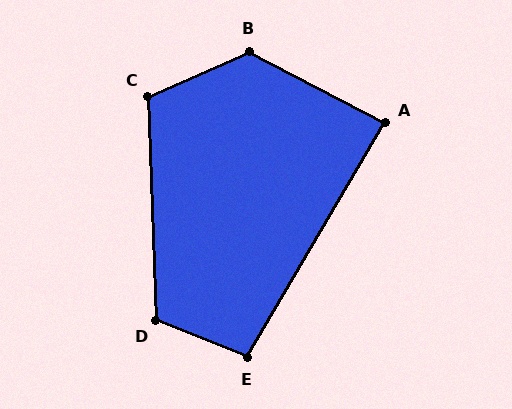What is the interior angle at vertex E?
Approximately 98 degrees (obtuse).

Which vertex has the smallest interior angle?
A, at approximately 87 degrees.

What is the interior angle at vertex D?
Approximately 114 degrees (obtuse).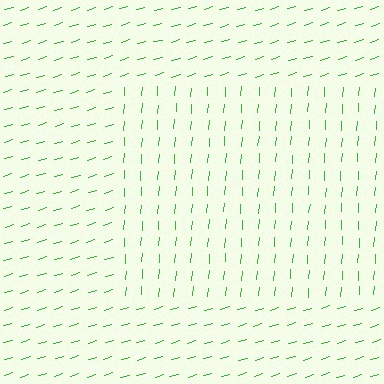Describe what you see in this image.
The image is filled with small green line segments. A rectangle region in the image has lines oriented differently from the surrounding lines, creating a visible texture boundary.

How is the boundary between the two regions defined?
The boundary is defined purely by a change in line orientation (approximately 69 degrees difference). All lines are the same color and thickness.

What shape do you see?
I see a rectangle.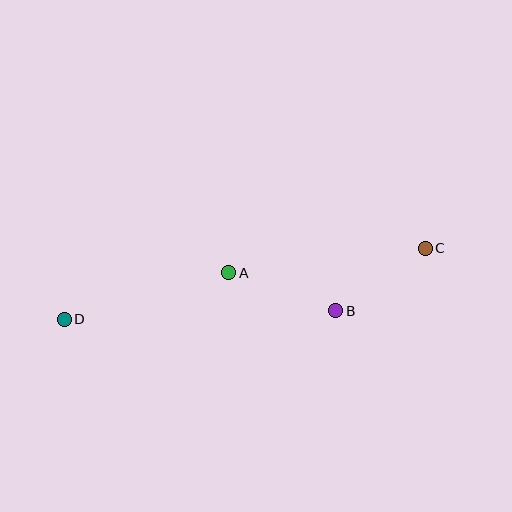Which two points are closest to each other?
Points B and C are closest to each other.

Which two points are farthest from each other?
Points C and D are farthest from each other.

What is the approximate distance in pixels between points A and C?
The distance between A and C is approximately 198 pixels.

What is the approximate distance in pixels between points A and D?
The distance between A and D is approximately 171 pixels.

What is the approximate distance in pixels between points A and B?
The distance between A and B is approximately 114 pixels.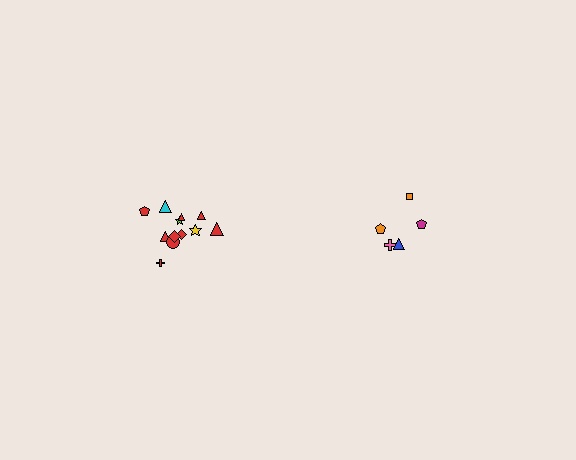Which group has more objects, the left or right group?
The left group.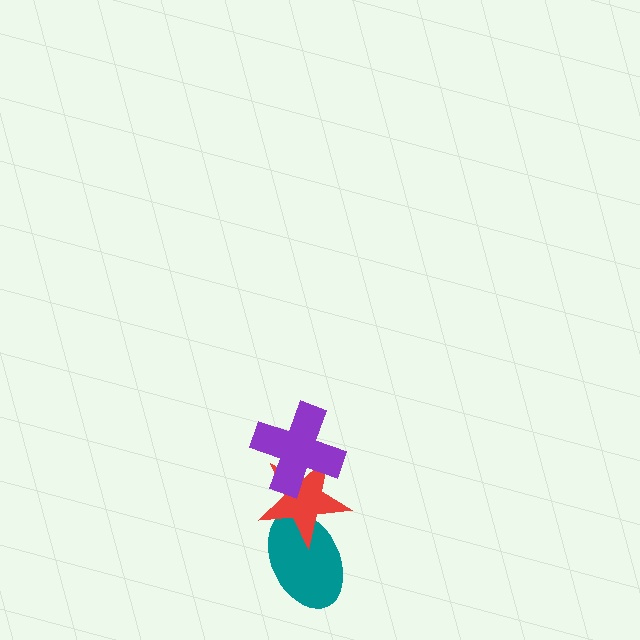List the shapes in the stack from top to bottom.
From top to bottom: the purple cross, the red star, the teal ellipse.